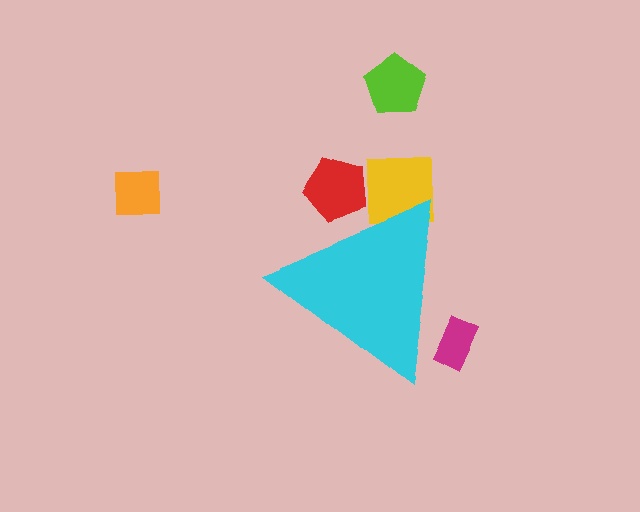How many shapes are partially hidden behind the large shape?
3 shapes are partially hidden.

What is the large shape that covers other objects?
A cyan triangle.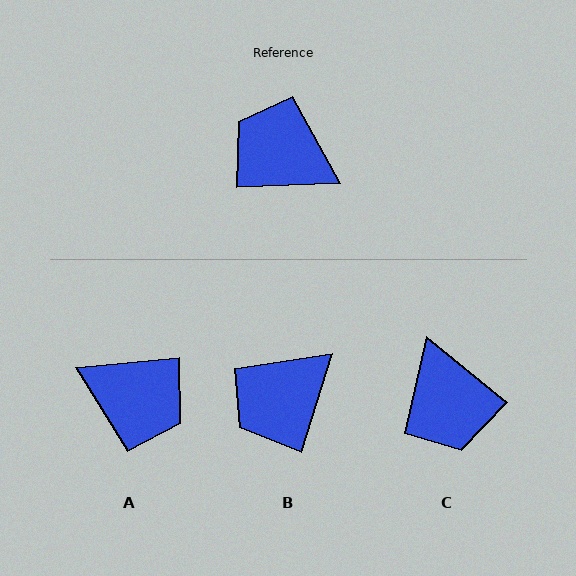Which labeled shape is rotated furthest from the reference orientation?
A, about 177 degrees away.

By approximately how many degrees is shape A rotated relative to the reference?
Approximately 177 degrees clockwise.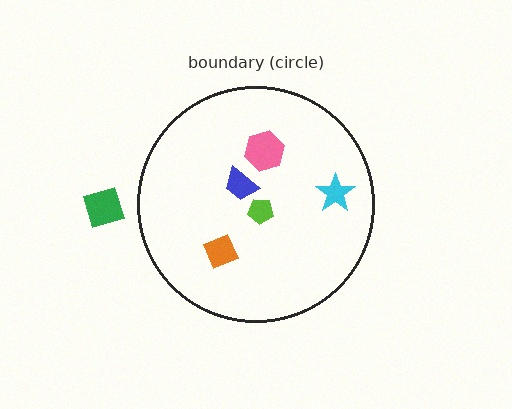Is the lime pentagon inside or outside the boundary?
Inside.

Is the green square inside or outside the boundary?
Outside.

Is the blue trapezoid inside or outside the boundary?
Inside.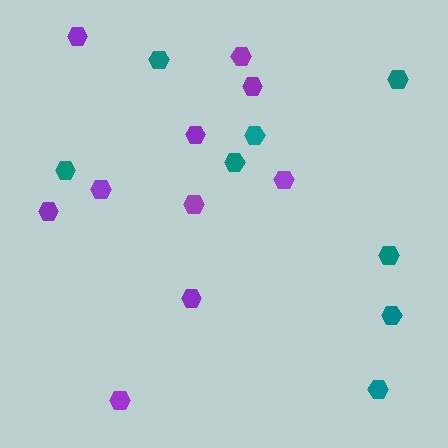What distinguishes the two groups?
There are 2 groups: one group of purple hexagons (10) and one group of teal hexagons (8).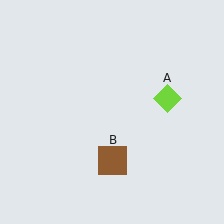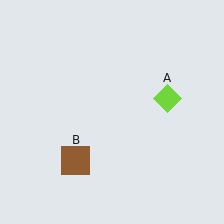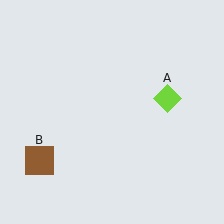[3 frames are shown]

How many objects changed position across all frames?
1 object changed position: brown square (object B).